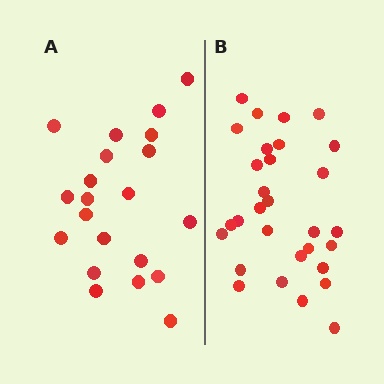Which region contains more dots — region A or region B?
Region B (the right region) has more dots.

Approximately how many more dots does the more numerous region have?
Region B has roughly 8 or so more dots than region A.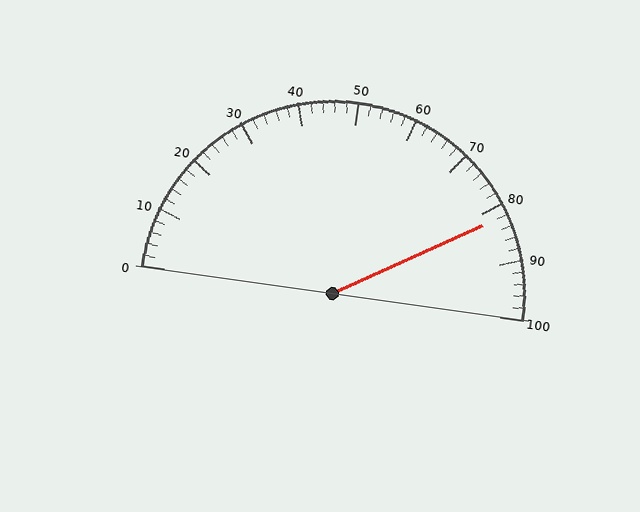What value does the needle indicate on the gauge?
The needle indicates approximately 82.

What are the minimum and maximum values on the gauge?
The gauge ranges from 0 to 100.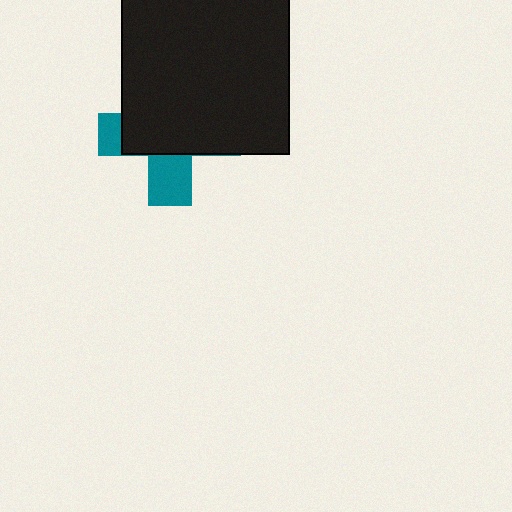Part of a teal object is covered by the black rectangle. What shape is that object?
It is a cross.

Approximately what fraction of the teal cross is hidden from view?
Roughly 69% of the teal cross is hidden behind the black rectangle.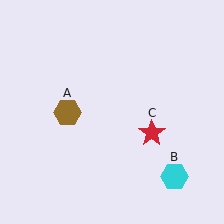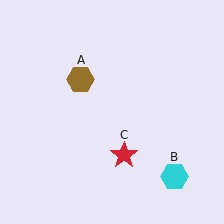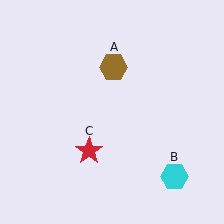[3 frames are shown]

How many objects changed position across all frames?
2 objects changed position: brown hexagon (object A), red star (object C).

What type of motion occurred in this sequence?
The brown hexagon (object A), red star (object C) rotated clockwise around the center of the scene.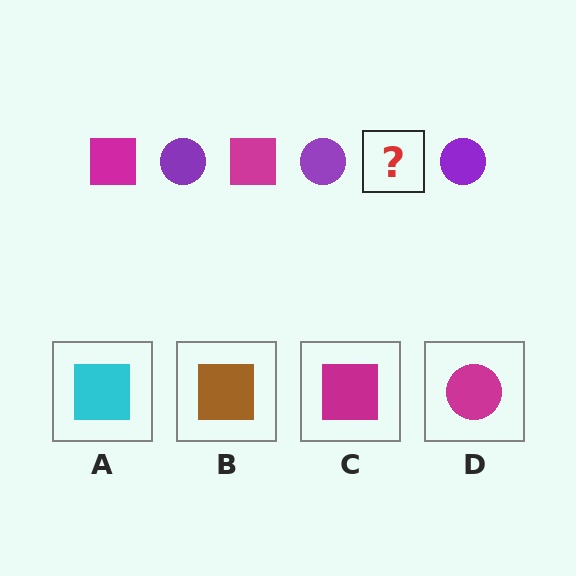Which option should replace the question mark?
Option C.